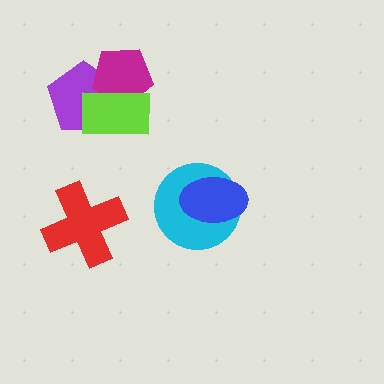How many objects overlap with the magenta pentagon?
2 objects overlap with the magenta pentagon.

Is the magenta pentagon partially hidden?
Yes, it is partially covered by another shape.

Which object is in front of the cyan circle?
The blue ellipse is in front of the cyan circle.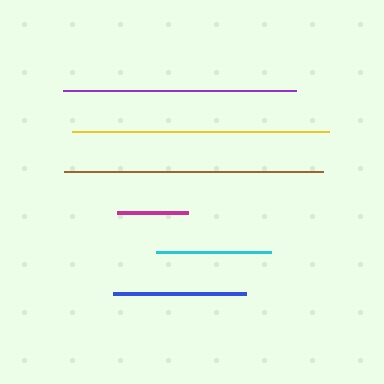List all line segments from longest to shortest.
From longest to shortest: brown, yellow, purple, blue, cyan, magenta.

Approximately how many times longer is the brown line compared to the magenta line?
The brown line is approximately 3.7 times the length of the magenta line.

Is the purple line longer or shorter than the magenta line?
The purple line is longer than the magenta line.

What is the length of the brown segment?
The brown segment is approximately 259 pixels long.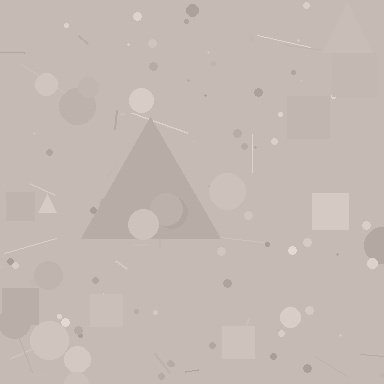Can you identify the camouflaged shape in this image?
The camouflaged shape is a triangle.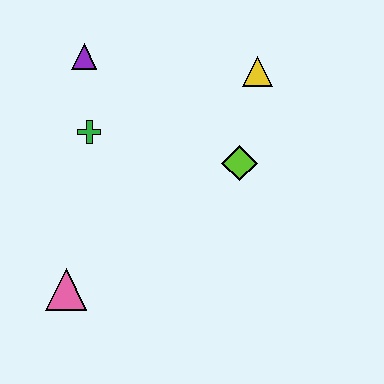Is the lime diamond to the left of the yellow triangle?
Yes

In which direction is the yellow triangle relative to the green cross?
The yellow triangle is to the right of the green cross.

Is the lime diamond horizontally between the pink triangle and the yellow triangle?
Yes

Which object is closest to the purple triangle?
The green cross is closest to the purple triangle.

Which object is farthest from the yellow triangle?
The pink triangle is farthest from the yellow triangle.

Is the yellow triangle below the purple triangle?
Yes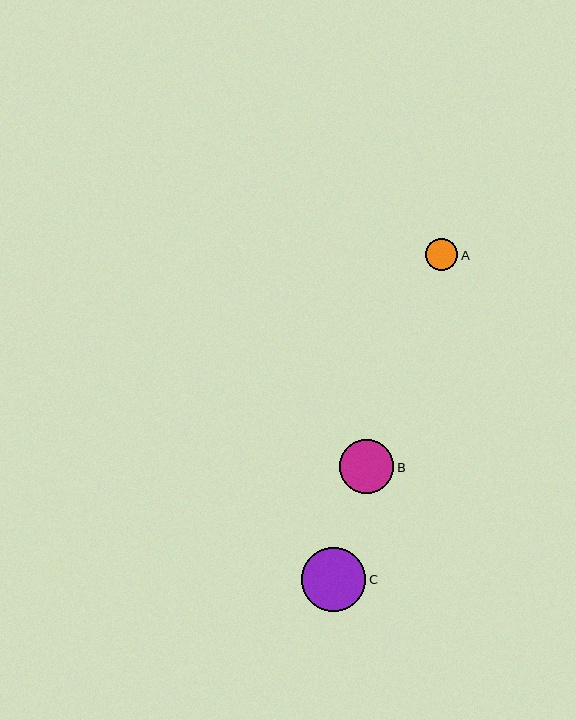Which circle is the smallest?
Circle A is the smallest with a size of approximately 32 pixels.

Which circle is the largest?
Circle C is the largest with a size of approximately 64 pixels.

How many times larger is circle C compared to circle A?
Circle C is approximately 2.0 times the size of circle A.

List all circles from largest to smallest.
From largest to smallest: C, B, A.